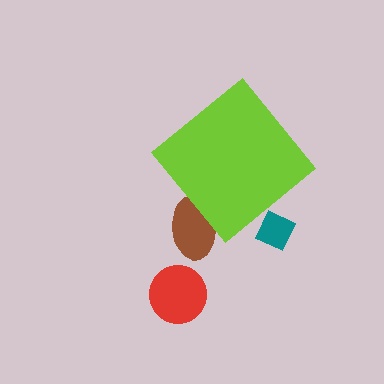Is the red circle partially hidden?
No, the red circle is fully visible.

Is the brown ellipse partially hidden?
Yes, the brown ellipse is partially hidden behind the lime diamond.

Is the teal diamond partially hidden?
Yes, the teal diamond is partially hidden behind the lime diamond.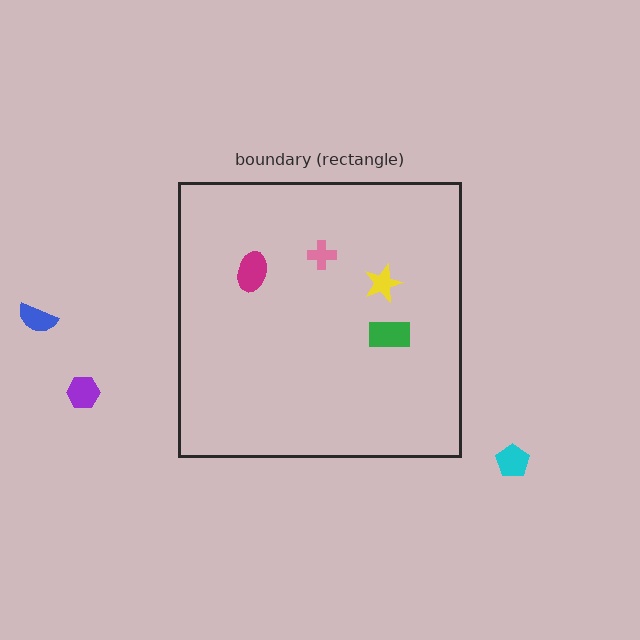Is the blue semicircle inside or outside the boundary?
Outside.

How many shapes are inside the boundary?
4 inside, 3 outside.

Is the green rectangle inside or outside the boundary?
Inside.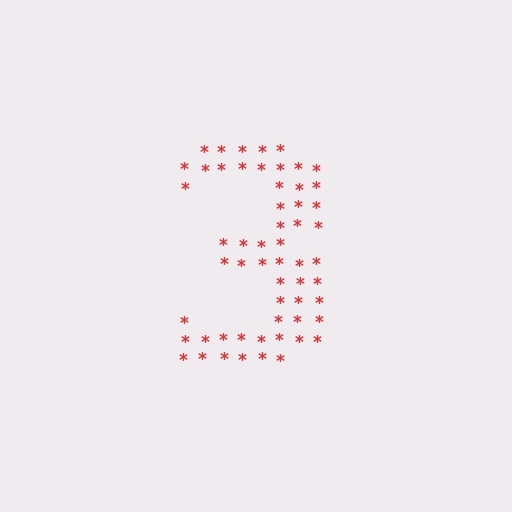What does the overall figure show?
The overall figure shows the digit 3.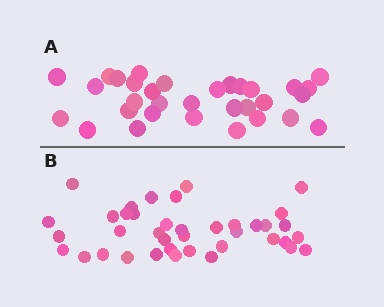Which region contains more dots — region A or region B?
Region B (the bottom region) has more dots.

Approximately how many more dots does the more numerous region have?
Region B has roughly 8 or so more dots than region A.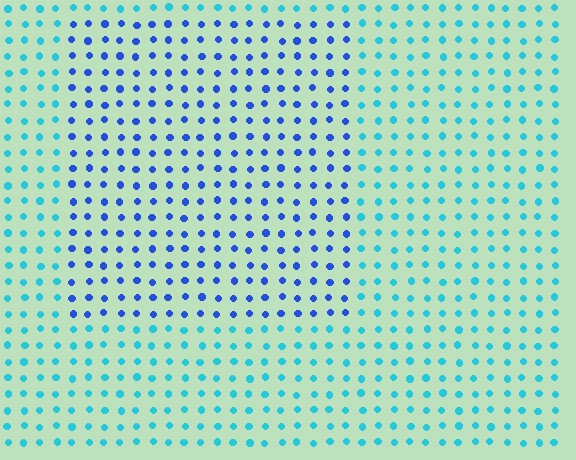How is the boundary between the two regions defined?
The boundary is defined purely by a slight shift in hue (about 40 degrees). Spacing, size, and orientation are identical on both sides.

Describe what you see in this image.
The image is filled with small cyan elements in a uniform arrangement. A rectangle-shaped region is visible where the elements are tinted to a slightly different hue, forming a subtle color boundary.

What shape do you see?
I see a rectangle.